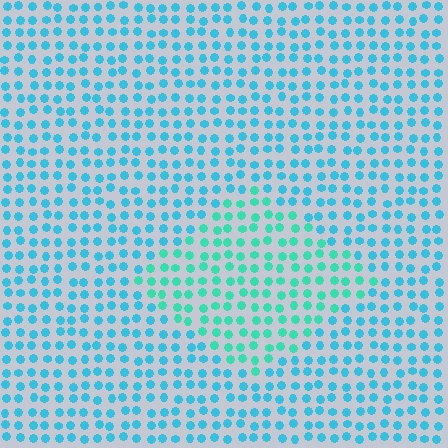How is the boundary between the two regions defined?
The boundary is defined purely by a slight shift in hue (about 28 degrees). Spacing, size, and orientation are identical on both sides.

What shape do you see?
I see a diamond.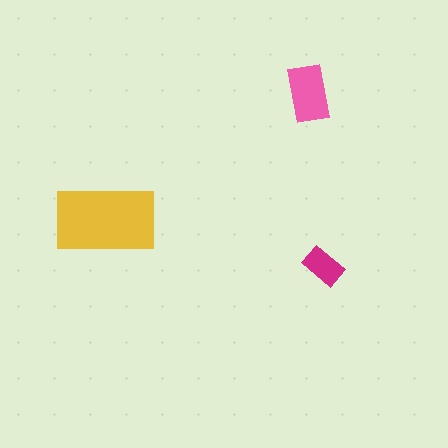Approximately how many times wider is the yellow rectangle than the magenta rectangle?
About 2.5 times wider.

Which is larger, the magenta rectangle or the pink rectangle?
The pink one.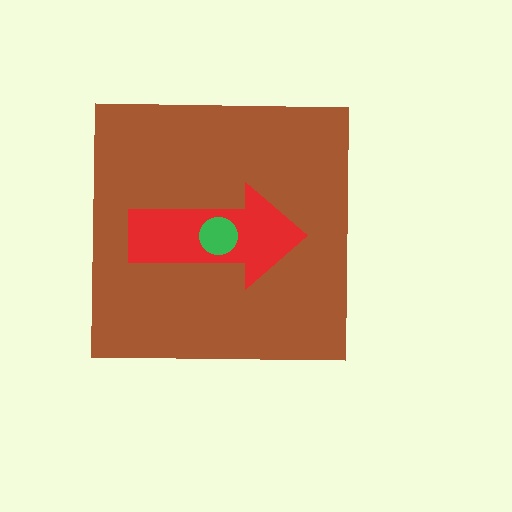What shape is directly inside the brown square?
The red arrow.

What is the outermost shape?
The brown square.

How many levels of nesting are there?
3.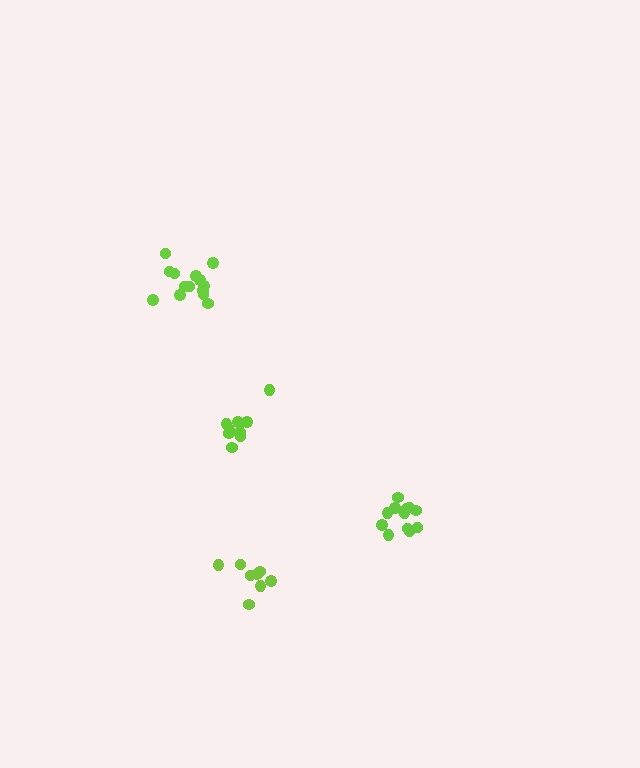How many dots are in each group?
Group 1: 8 dots, Group 2: 13 dots, Group 3: 14 dots, Group 4: 10 dots (45 total).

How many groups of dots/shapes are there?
There are 4 groups.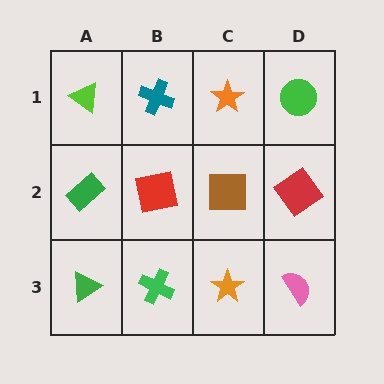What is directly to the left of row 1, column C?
A teal cross.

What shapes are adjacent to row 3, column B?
A red square (row 2, column B), a green triangle (row 3, column A), an orange star (row 3, column C).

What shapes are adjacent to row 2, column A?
A lime triangle (row 1, column A), a green triangle (row 3, column A), a red square (row 2, column B).